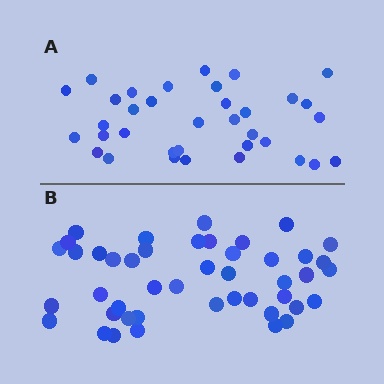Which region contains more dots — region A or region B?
Region B (the bottom region) has more dots.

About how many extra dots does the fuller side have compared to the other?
Region B has roughly 10 or so more dots than region A.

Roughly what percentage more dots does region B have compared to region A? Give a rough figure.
About 30% more.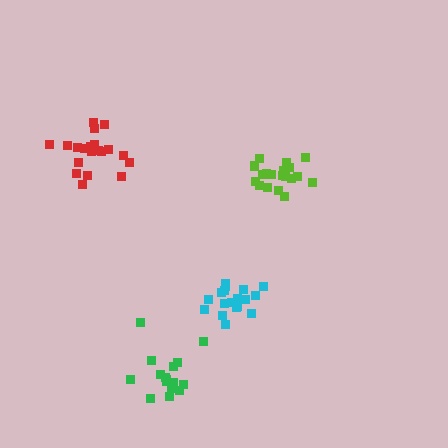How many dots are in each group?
Group 1: 19 dots, Group 2: 16 dots, Group 3: 18 dots, Group 4: 20 dots (73 total).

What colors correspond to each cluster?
The clusters are colored: lime, green, cyan, red.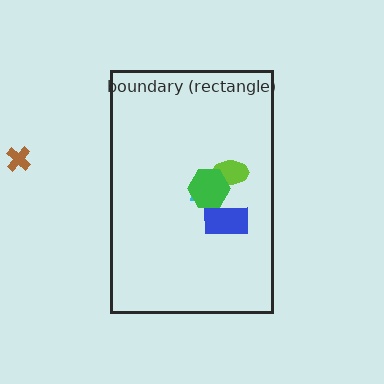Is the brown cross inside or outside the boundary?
Outside.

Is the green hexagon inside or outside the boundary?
Inside.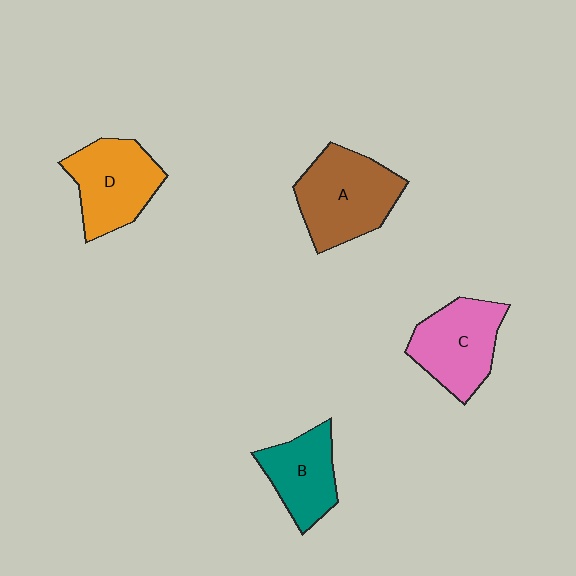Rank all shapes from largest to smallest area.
From largest to smallest: A (brown), D (orange), C (pink), B (teal).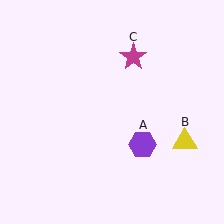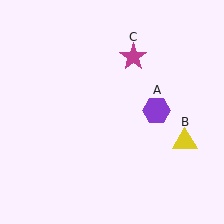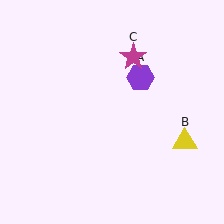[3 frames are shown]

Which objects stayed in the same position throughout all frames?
Yellow triangle (object B) and magenta star (object C) remained stationary.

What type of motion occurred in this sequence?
The purple hexagon (object A) rotated counterclockwise around the center of the scene.